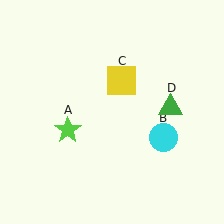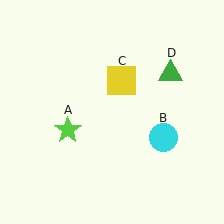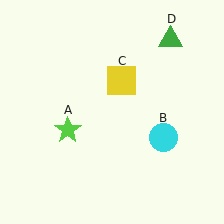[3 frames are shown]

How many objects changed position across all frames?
1 object changed position: green triangle (object D).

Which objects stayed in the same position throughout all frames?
Lime star (object A) and cyan circle (object B) and yellow square (object C) remained stationary.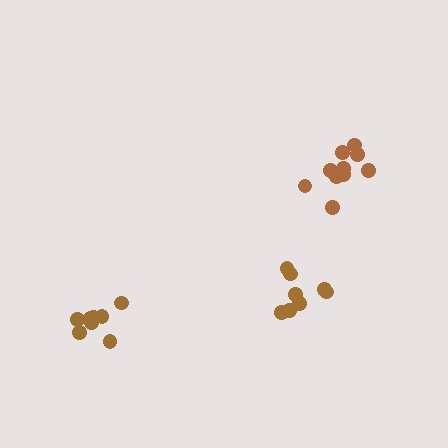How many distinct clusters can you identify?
There are 3 distinct clusters.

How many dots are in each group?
Group 1: 8 dots, Group 2: 8 dots, Group 3: 11 dots (27 total).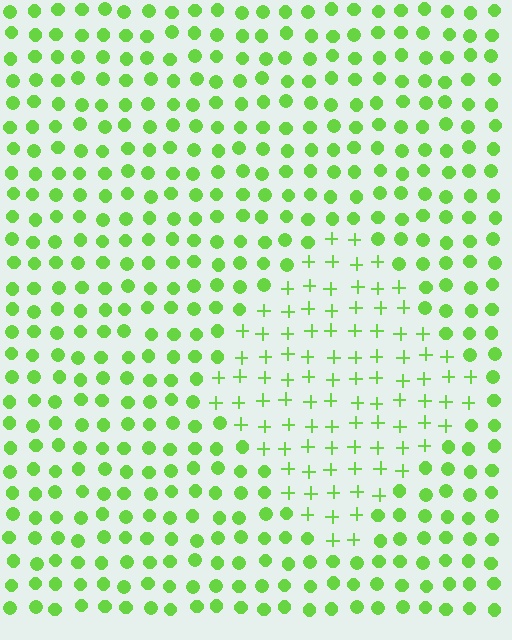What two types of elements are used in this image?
The image uses plus signs inside the diamond region and circles outside it.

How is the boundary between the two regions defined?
The boundary is defined by a change in element shape: plus signs inside vs. circles outside. All elements share the same color and spacing.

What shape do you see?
I see a diamond.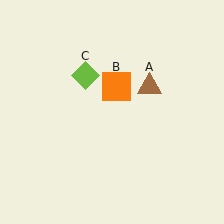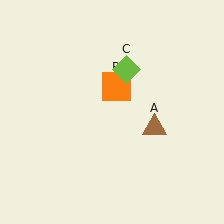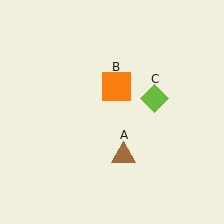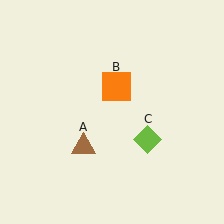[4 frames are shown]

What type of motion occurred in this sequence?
The brown triangle (object A), lime diamond (object C) rotated clockwise around the center of the scene.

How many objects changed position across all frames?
2 objects changed position: brown triangle (object A), lime diamond (object C).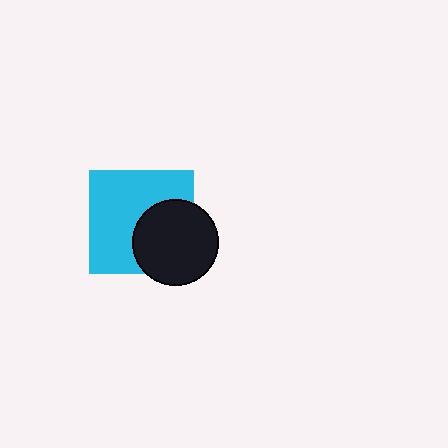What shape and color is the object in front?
The object in front is a black circle.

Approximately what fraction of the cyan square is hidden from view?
Roughly 37% of the cyan square is hidden behind the black circle.